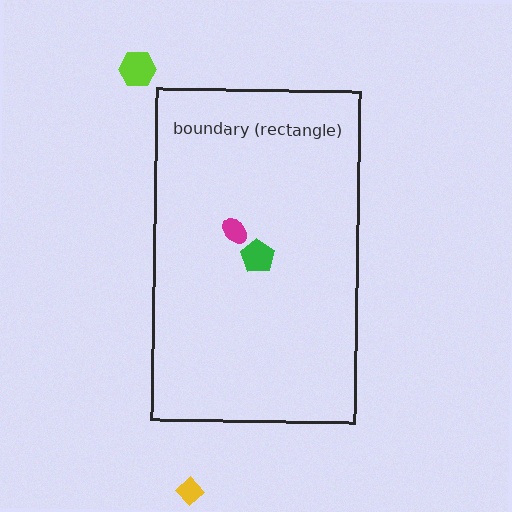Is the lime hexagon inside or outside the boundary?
Outside.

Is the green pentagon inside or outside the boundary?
Inside.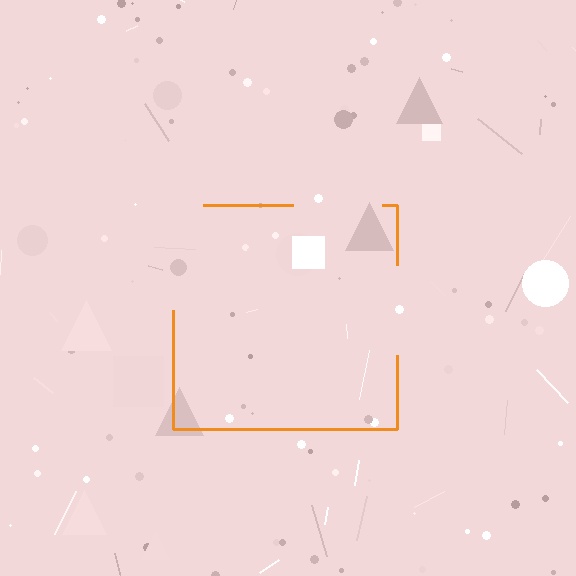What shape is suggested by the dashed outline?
The dashed outline suggests a square.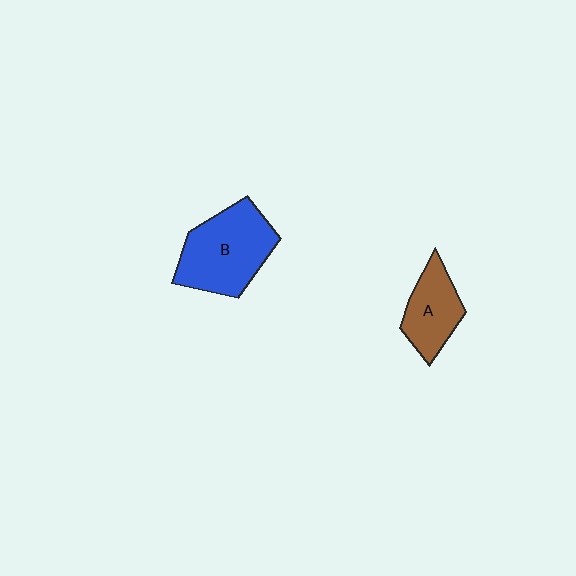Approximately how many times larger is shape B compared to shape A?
Approximately 1.7 times.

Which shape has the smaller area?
Shape A (brown).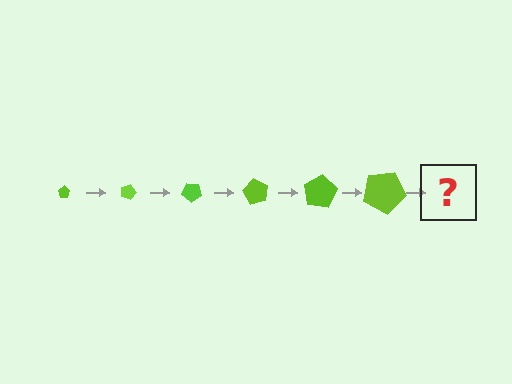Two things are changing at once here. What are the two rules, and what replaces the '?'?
The two rules are that the pentagon grows larger each step and it rotates 20 degrees each step. The '?' should be a pentagon, larger than the previous one and rotated 120 degrees from the start.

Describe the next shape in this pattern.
It should be a pentagon, larger than the previous one and rotated 120 degrees from the start.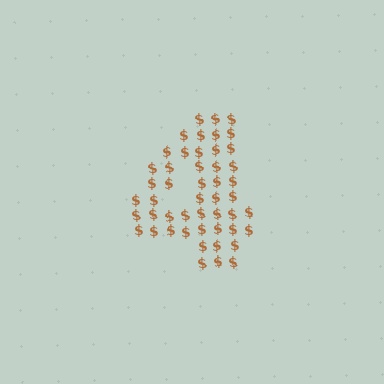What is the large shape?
The large shape is the digit 4.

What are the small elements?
The small elements are dollar signs.